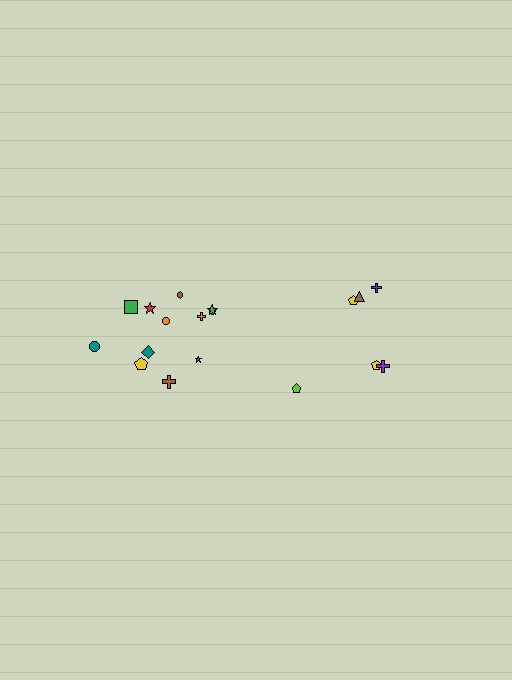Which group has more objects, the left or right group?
The left group.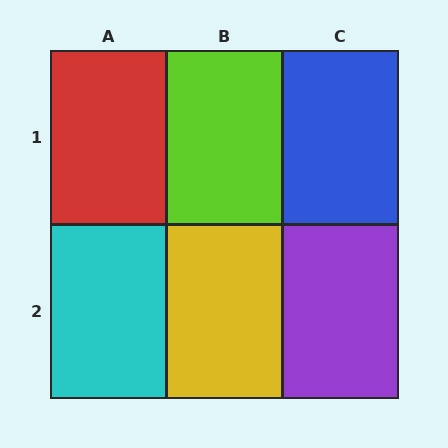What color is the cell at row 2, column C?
Purple.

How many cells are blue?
1 cell is blue.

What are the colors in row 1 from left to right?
Red, lime, blue.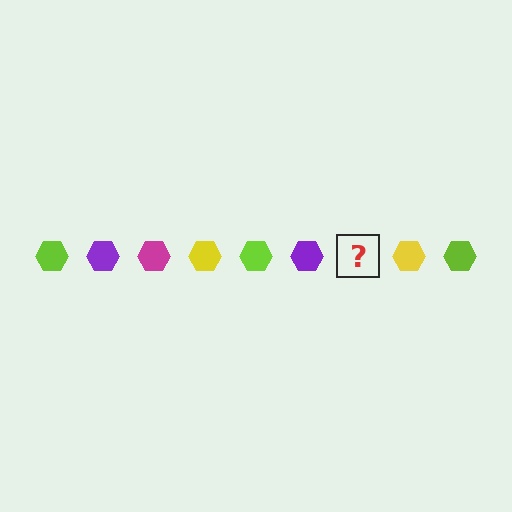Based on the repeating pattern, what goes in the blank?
The blank should be a magenta hexagon.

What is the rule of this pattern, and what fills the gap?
The rule is that the pattern cycles through lime, purple, magenta, yellow hexagons. The gap should be filled with a magenta hexagon.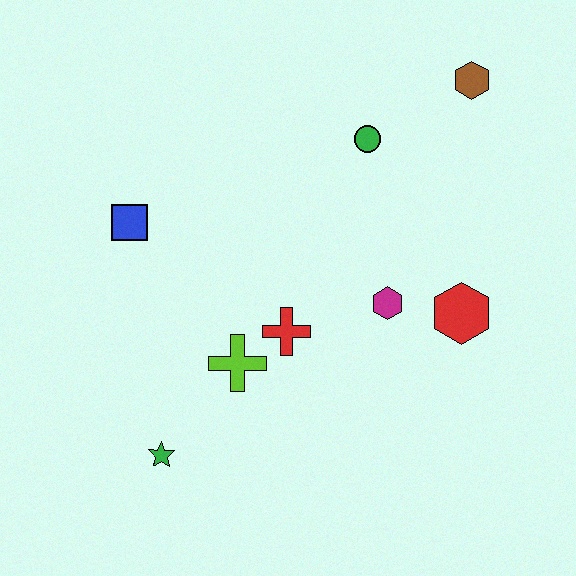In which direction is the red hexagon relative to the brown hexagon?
The red hexagon is below the brown hexagon.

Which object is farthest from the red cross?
The brown hexagon is farthest from the red cross.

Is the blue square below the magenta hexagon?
No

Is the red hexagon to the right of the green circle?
Yes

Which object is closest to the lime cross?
The red cross is closest to the lime cross.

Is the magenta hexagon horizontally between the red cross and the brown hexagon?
Yes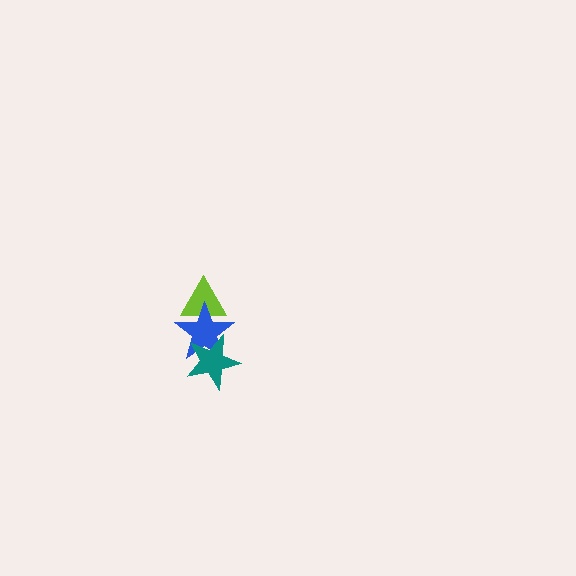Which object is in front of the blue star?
The teal star is in front of the blue star.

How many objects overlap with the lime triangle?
1 object overlaps with the lime triangle.